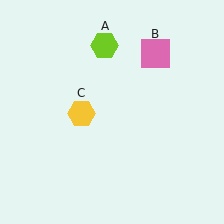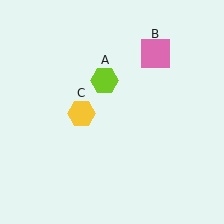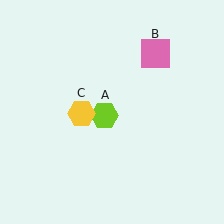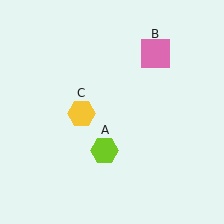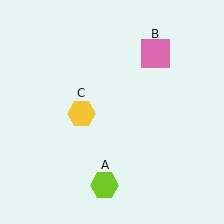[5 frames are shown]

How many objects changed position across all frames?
1 object changed position: lime hexagon (object A).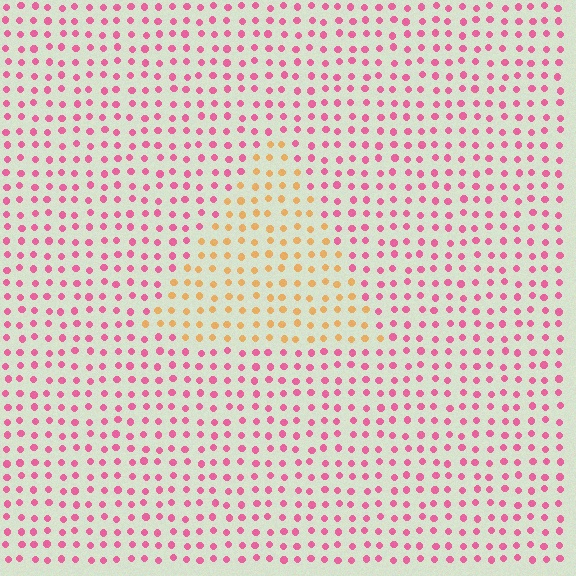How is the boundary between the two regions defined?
The boundary is defined purely by a slight shift in hue (about 61 degrees). Spacing, size, and orientation are identical on both sides.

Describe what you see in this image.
The image is filled with small pink elements in a uniform arrangement. A triangle-shaped region is visible where the elements are tinted to a slightly different hue, forming a subtle color boundary.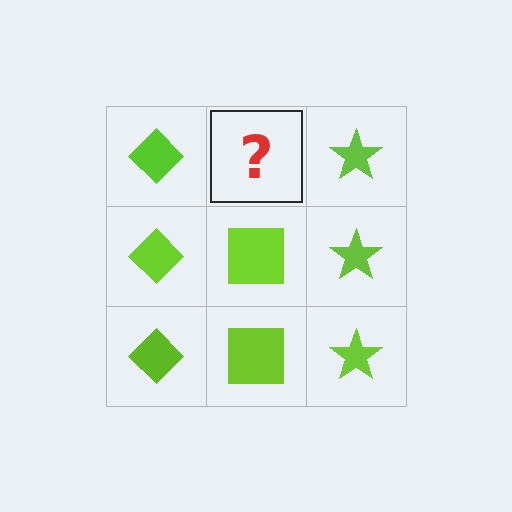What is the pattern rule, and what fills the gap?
The rule is that each column has a consistent shape. The gap should be filled with a lime square.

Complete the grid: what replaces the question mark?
The question mark should be replaced with a lime square.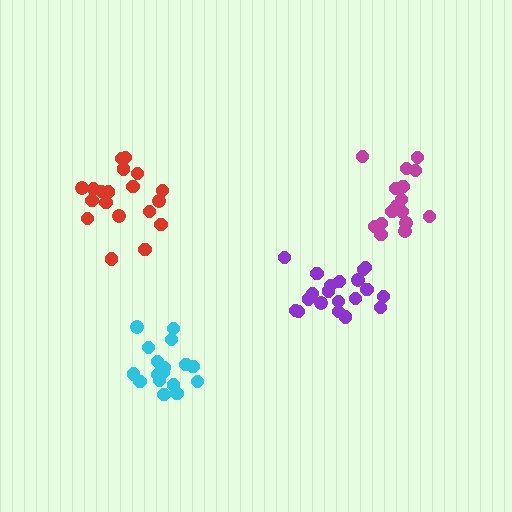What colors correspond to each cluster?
The clusters are colored: purple, cyan, red, magenta.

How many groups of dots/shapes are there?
There are 4 groups.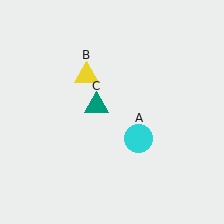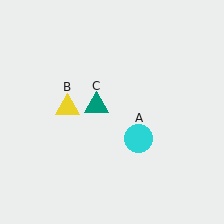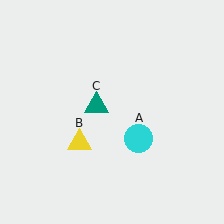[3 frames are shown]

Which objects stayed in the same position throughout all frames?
Cyan circle (object A) and teal triangle (object C) remained stationary.